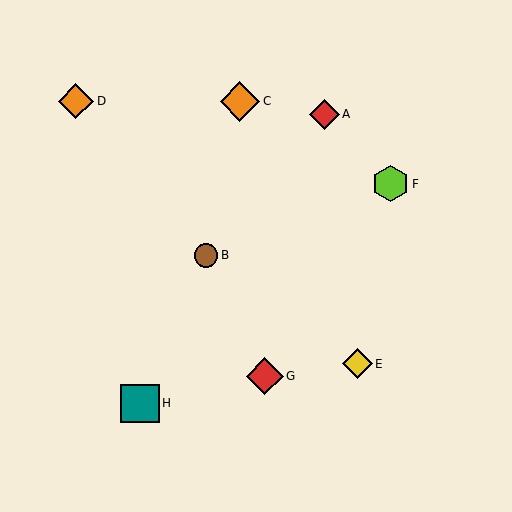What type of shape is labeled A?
Shape A is a red diamond.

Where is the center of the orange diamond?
The center of the orange diamond is at (240, 101).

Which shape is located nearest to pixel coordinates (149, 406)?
The teal square (labeled H) at (140, 403) is nearest to that location.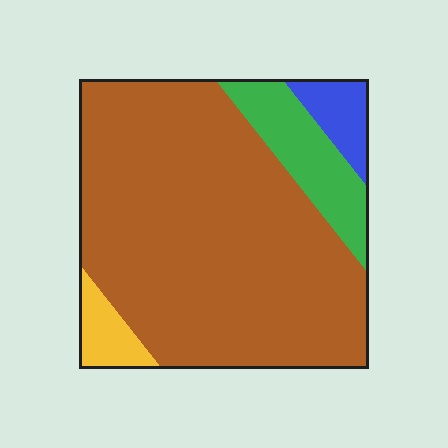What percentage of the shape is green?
Green covers 12% of the shape.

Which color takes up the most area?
Brown, at roughly 75%.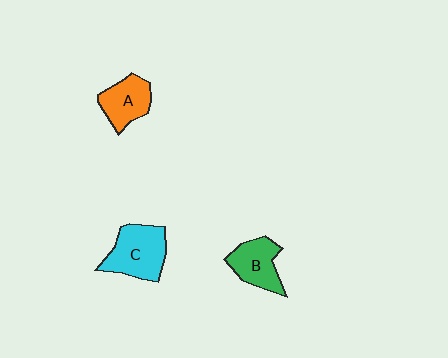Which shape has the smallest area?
Shape A (orange).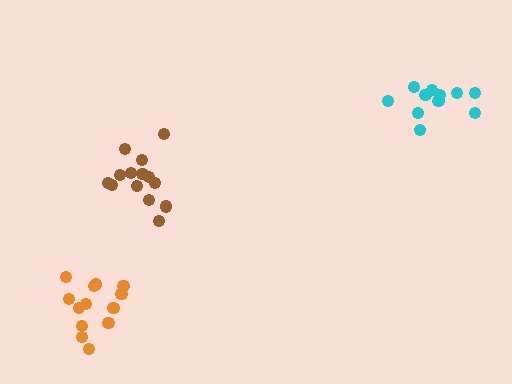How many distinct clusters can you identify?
There are 3 distinct clusters.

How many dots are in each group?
Group 1: 14 dots, Group 2: 11 dots, Group 3: 13 dots (38 total).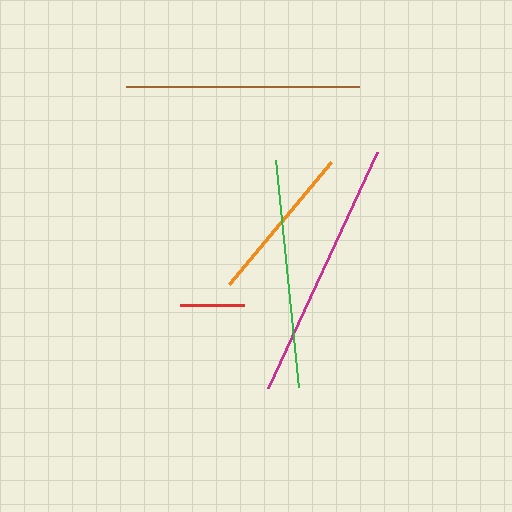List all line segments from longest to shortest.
From longest to shortest: magenta, brown, green, orange, red.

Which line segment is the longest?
The magenta line is the longest at approximately 259 pixels.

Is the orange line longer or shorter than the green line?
The green line is longer than the orange line.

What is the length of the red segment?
The red segment is approximately 64 pixels long.